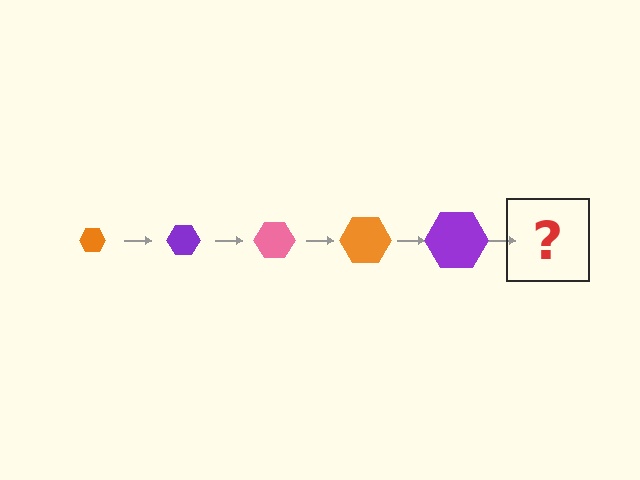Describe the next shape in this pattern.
It should be a pink hexagon, larger than the previous one.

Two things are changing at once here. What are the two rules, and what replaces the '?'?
The two rules are that the hexagon grows larger each step and the color cycles through orange, purple, and pink. The '?' should be a pink hexagon, larger than the previous one.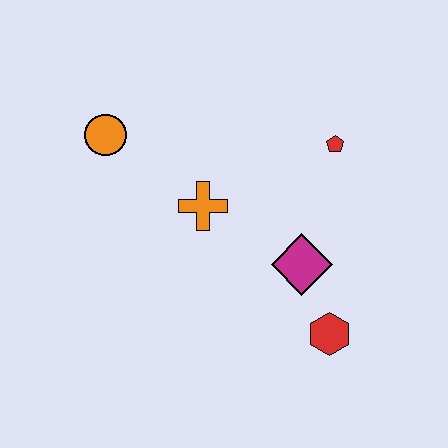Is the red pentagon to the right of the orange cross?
Yes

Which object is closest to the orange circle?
The orange cross is closest to the orange circle.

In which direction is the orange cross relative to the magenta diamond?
The orange cross is to the left of the magenta diamond.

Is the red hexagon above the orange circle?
No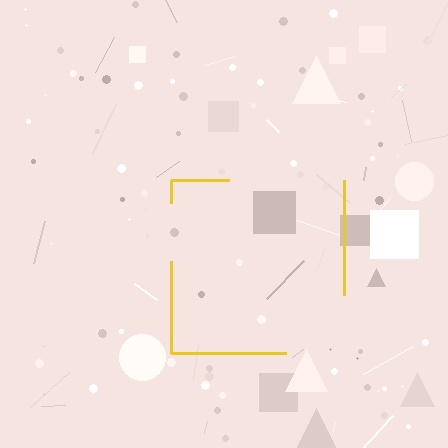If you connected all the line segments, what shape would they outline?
They would outline a square.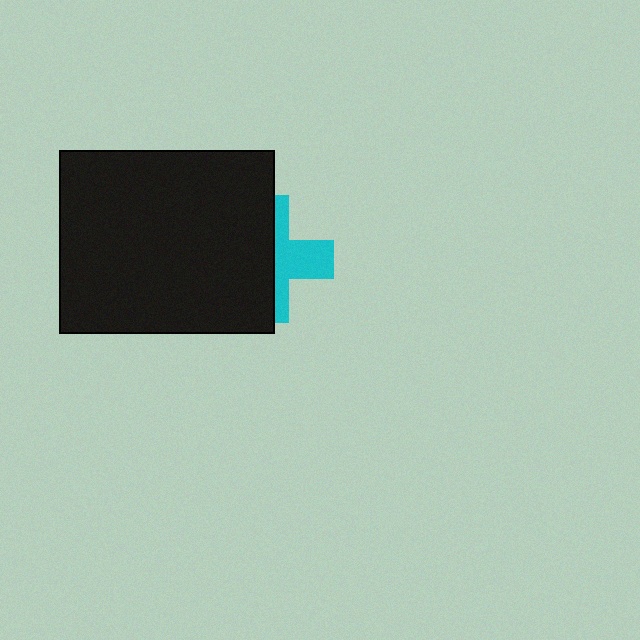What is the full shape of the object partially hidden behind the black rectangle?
The partially hidden object is a cyan cross.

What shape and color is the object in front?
The object in front is a black rectangle.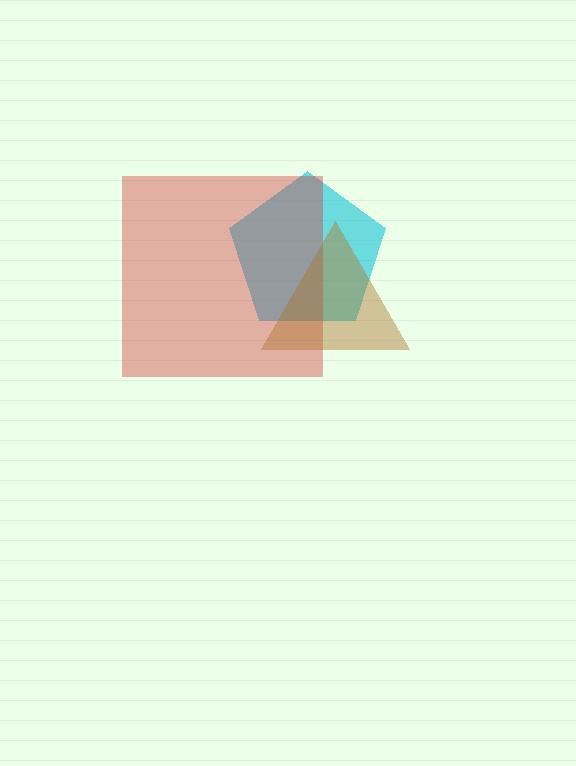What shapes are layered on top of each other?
The layered shapes are: a cyan pentagon, a red square, a brown triangle.